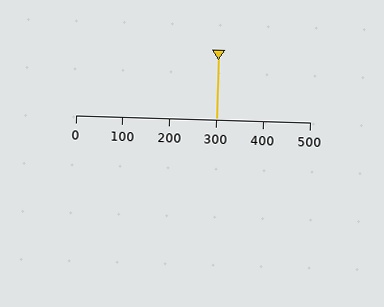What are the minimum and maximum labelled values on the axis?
The axis runs from 0 to 500.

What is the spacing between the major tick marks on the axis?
The major ticks are spaced 100 apart.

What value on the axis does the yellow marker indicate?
The marker indicates approximately 300.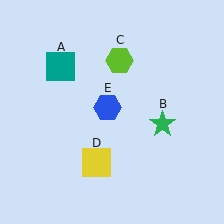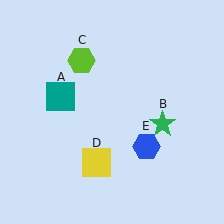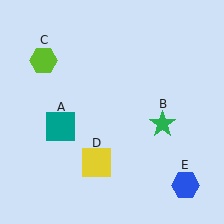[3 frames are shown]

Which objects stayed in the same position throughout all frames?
Green star (object B) and yellow square (object D) remained stationary.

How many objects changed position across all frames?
3 objects changed position: teal square (object A), lime hexagon (object C), blue hexagon (object E).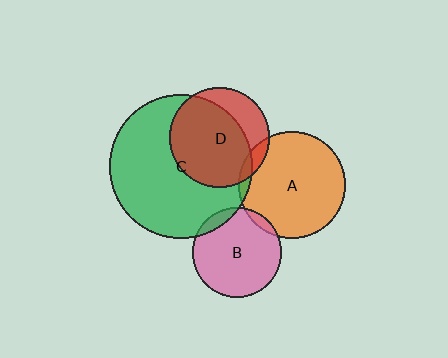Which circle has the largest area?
Circle C (green).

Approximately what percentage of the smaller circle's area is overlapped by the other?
Approximately 10%.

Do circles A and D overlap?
Yes.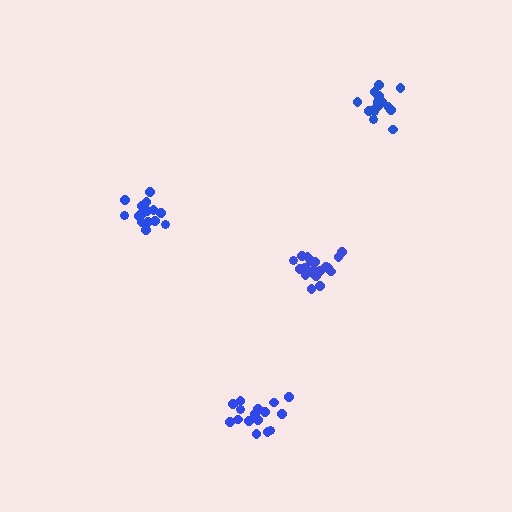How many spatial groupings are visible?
There are 4 spatial groupings.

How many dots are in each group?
Group 1: 20 dots, Group 2: 17 dots, Group 3: 16 dots, Group 4: 17 dots (70 total).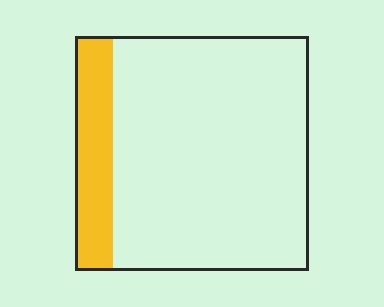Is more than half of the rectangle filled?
No.